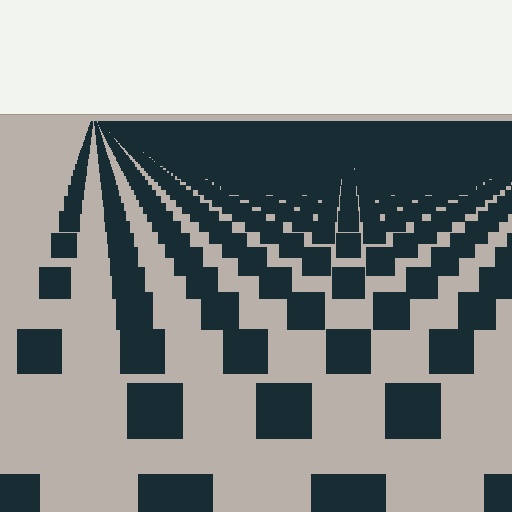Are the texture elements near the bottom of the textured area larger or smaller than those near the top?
Larger. Near the bottom, elements are closer to the viewer and appear at a bigger on-screen size.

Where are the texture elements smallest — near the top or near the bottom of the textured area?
Near the top.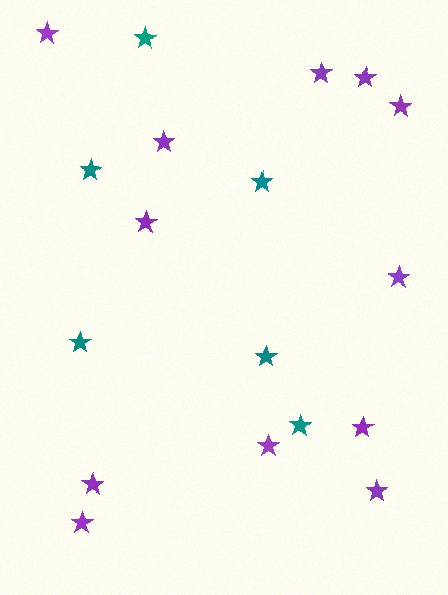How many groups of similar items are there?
There are 2 groups: one group of purple stars (12) and one group of teal stars (6).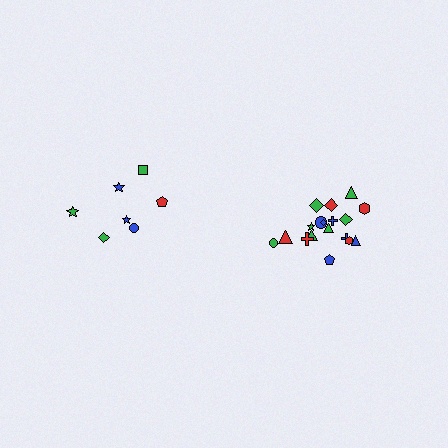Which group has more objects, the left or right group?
The right group.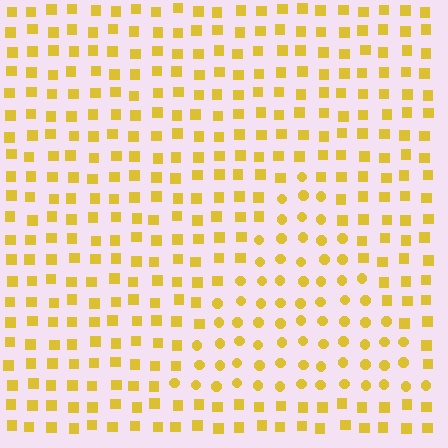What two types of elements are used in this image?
The image uses circles inside the triangle region and squares outside it.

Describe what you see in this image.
The image is filled with small yellow elements arranged in a uniform grid. A triangle-shaped region contains circles, while the surrounding area contains squares. The boundary is defined purely by the change in element shape.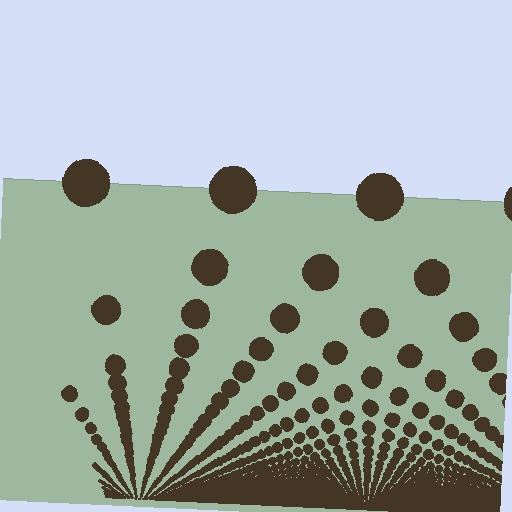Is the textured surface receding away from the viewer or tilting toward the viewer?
The surface appears to tilt toward the viewer. Texture elements get larger and sparser toward the top.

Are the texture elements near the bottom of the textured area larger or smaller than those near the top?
Smaller. The gradient is inverted — elements near the bottom are smaller and denser.